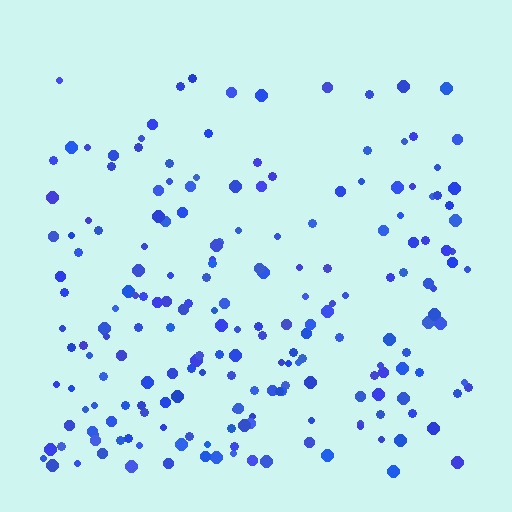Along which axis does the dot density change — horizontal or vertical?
Vertical.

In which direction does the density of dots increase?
From top to bottom, with the bottom side densest.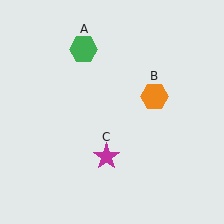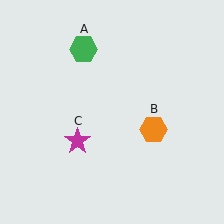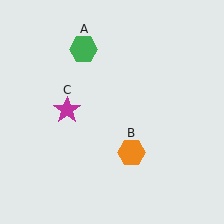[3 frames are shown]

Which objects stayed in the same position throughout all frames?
Green hexagon (object A) remained stationary.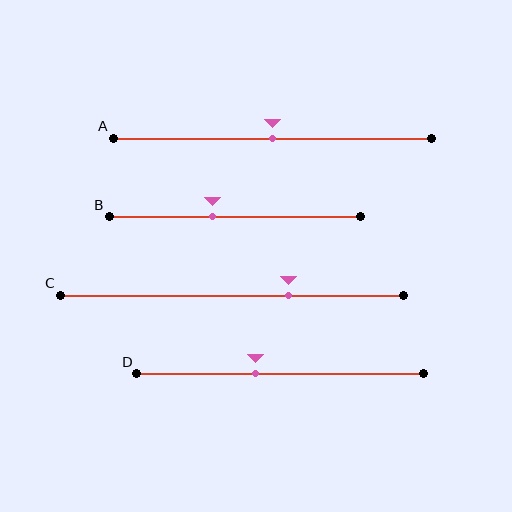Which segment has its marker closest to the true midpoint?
Segment A has its marker closest to the true midpoint.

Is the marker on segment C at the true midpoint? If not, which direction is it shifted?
No, the marker on segment C is shifted to the right by about 16% of the segment length.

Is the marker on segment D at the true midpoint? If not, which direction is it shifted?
No, the marker on segment D is shifted to the left by about 9% of the segment length.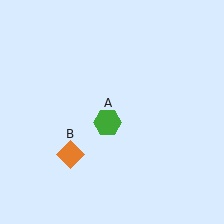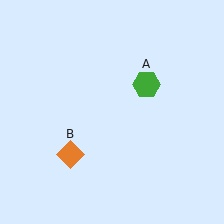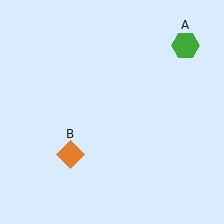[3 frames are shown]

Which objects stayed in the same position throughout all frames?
Orange diamond (object B) remained stationary.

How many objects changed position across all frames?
1 object changed position: green hexagon (object A).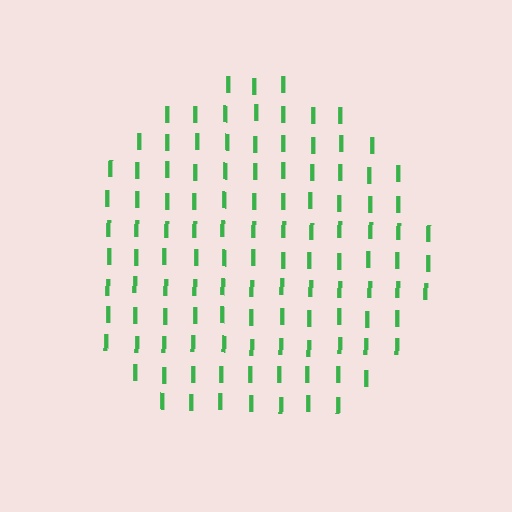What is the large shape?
The large shape is a circle.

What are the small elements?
The small elements are letter I's.